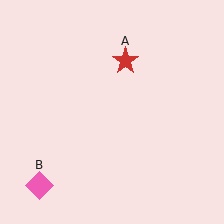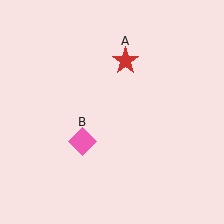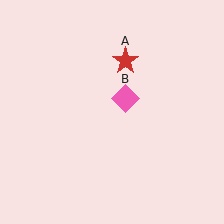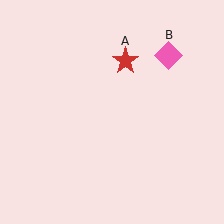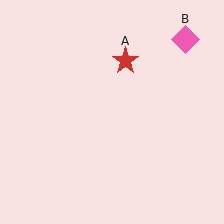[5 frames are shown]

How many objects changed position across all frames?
1 object changed position: pink diamond (object B).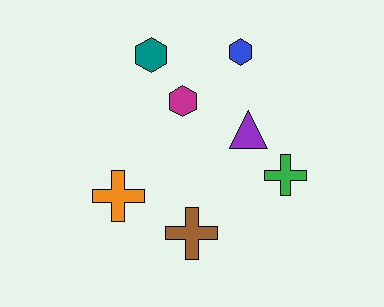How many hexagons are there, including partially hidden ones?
There are 3 hexagons.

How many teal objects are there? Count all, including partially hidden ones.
There is 1 teal object.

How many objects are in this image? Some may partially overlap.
There are 7 objects.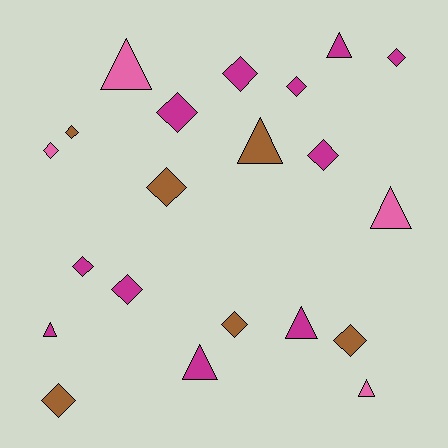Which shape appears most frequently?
Diamond, with 13 objects.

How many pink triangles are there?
There are 3 pink triangles.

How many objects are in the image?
There are 21 objects.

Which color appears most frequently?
Magenta, with 11 objects.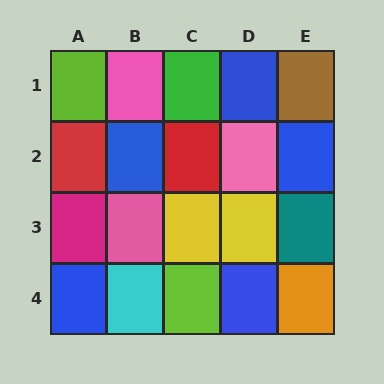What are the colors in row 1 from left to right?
Lime, pink, green, blue, brown.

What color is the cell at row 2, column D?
Pink.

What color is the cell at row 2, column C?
Red.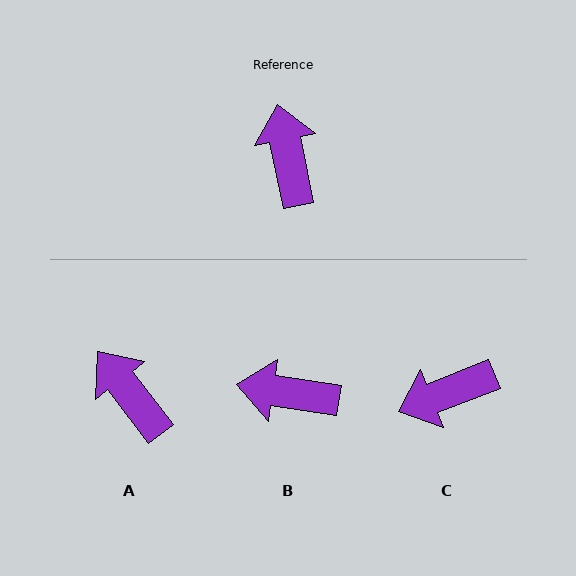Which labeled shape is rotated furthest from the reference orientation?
C, about 100 degrees away.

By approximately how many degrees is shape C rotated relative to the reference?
Approximately 100 degrees counter-clockwise.